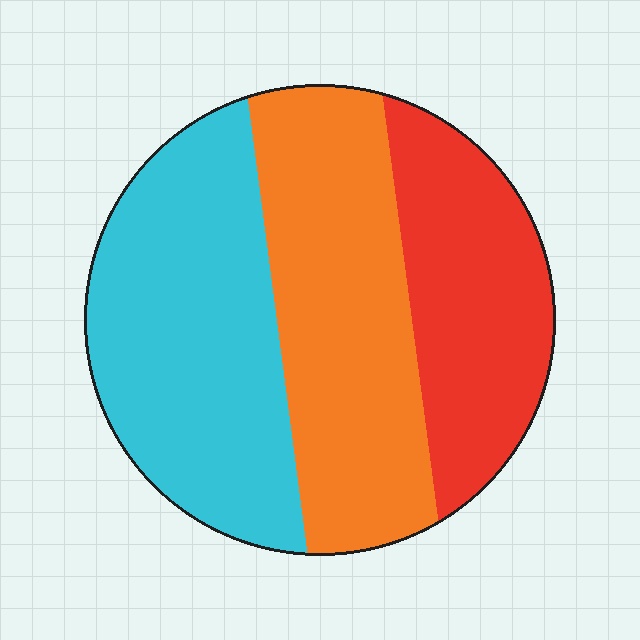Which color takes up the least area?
Red, at roughly 25%.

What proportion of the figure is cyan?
Cyan takes up between a third and a half of the figure.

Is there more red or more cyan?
Cyan.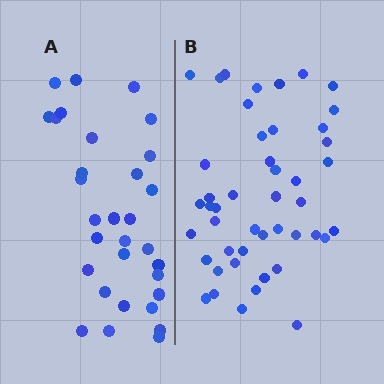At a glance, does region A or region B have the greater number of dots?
Region B (the right region) has more dots.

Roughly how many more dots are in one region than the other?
Region B has approximately 15 more dots than region A.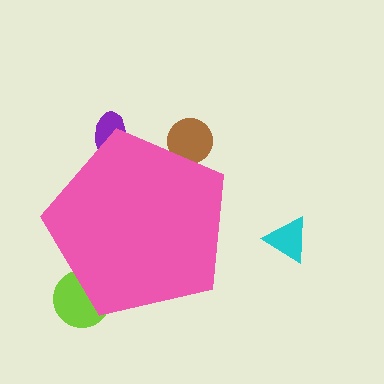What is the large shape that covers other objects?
A pink pentagon.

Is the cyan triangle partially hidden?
No, the cyan triangle is fully visible.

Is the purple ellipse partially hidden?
Yes, the purple ellipse is partially hidden behind the pink pentagon.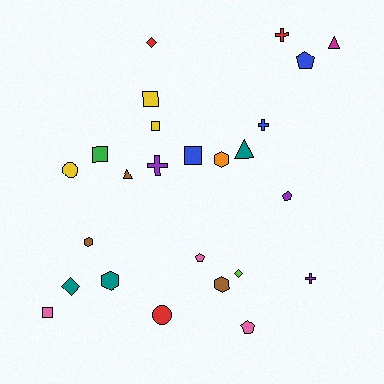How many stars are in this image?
There are no stars.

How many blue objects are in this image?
There are 3 blue objects.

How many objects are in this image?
There are 25 objects.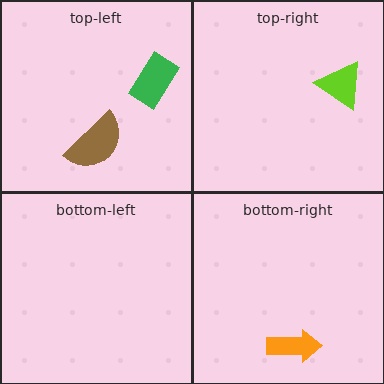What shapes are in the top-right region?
The lime triangle.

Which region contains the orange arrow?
The bottom-right region.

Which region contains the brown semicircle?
The top-left region.